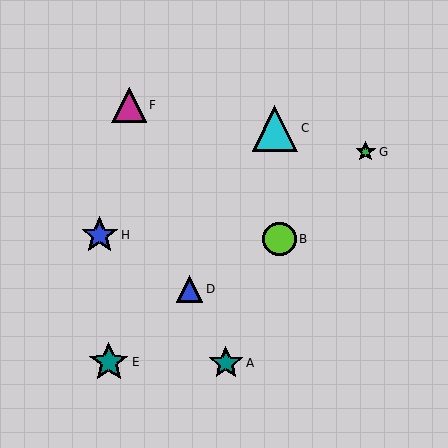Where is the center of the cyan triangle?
The center of the cyan triangle is at (275, 128).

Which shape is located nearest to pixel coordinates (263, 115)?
The cyan triangle (labeled C) at (275, 128) is nearest to that location.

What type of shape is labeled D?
Shape D is a blue triangle.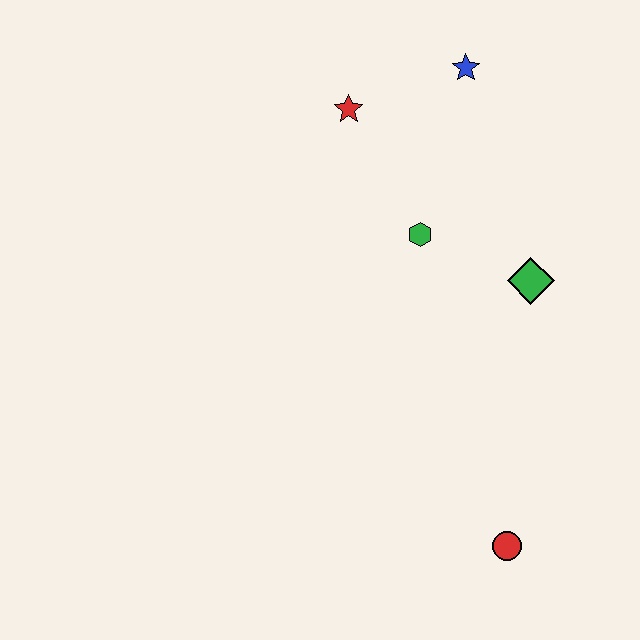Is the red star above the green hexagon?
Yes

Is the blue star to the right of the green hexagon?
Yes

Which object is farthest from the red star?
The red circle is farthest from the red star.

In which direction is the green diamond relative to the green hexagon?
The green diamond is to the right of the green hexagon.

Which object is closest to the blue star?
The red star is closest to the blue star.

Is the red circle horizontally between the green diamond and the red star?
Yes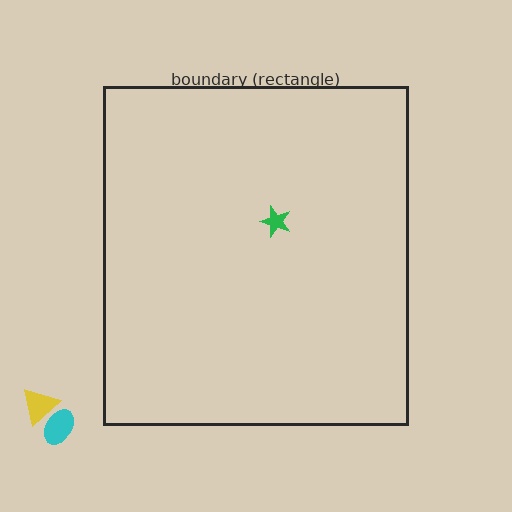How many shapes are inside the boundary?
1 inside, 2 outside.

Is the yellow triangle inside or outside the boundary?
Outside.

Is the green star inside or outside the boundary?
Inside.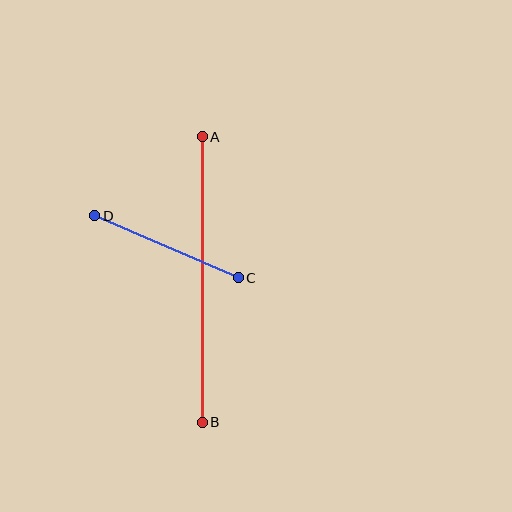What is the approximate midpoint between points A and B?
The midpoint is at approximately (202, 279) pixels.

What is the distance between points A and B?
The distance is approximately 285 pixels.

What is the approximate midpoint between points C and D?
The midpoint is at approximately (166, 247) pixels.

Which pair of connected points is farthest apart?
Points A and B are farthest apart.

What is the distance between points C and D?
The distance is approximately 156 pixels.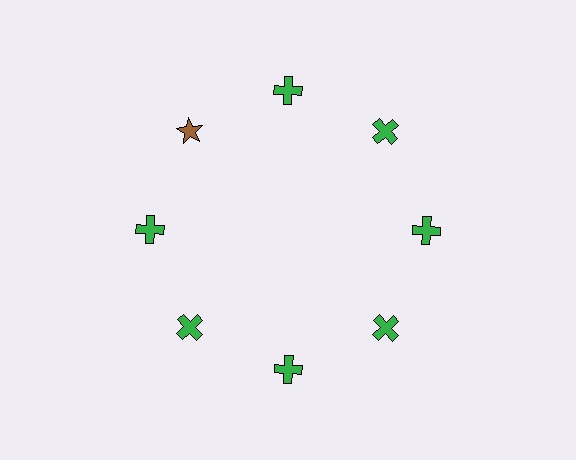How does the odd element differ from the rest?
It differs in both color (brown instead of green) and shape (star instead of cross).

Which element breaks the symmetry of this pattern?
The brown star at roughly the 10 o'clock position breaks the symmetry. All other shapes are green crosses.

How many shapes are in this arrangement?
There are 8 shapes arranged in a ring pattern.